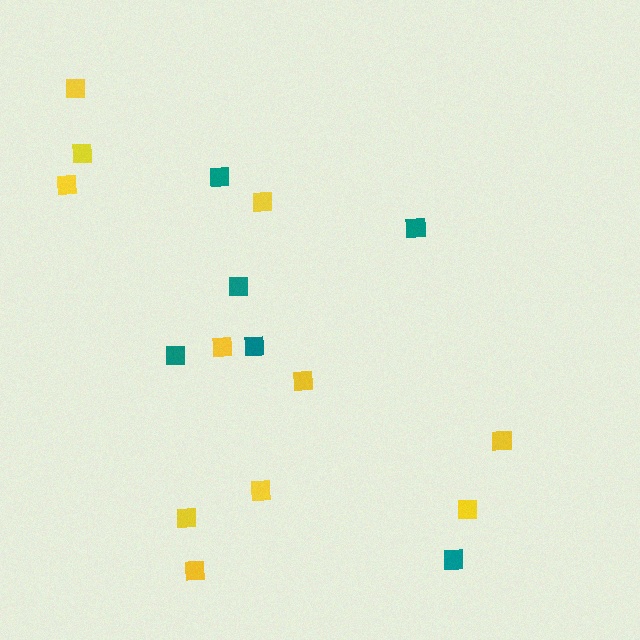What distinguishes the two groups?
There are 2 groups: one group of teal squares (6) and one group of yellow squares (11).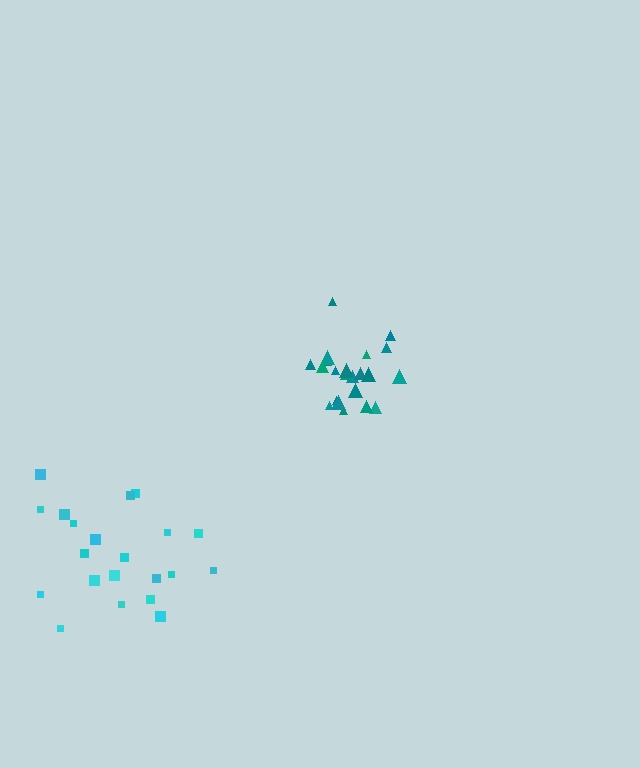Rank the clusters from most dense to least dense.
teal, cyan.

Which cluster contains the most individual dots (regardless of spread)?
Teal (23).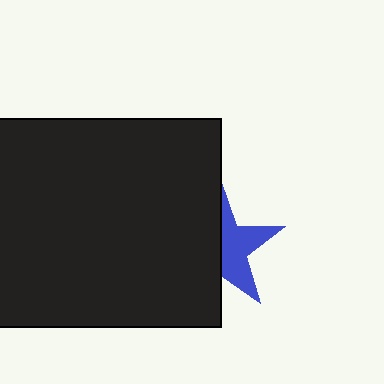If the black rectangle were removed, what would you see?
You would see the complete blue star.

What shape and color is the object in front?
The object in front is a black rectangle.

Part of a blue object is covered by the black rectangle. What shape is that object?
It is a star.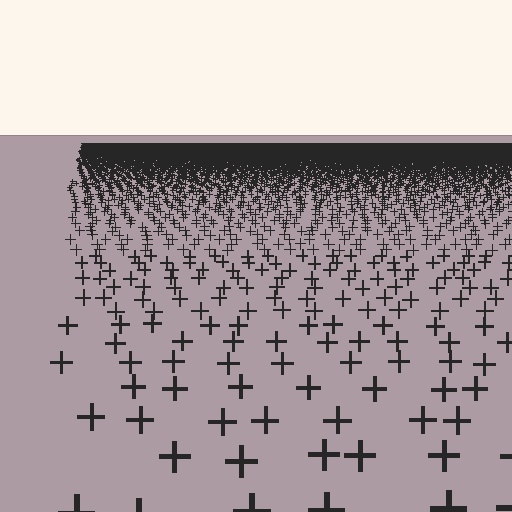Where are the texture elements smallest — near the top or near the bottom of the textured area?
Near the top.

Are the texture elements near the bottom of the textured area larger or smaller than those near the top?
Larger. Near the bottom, elements are closer to the viewer and appear at a bigger on-screen size.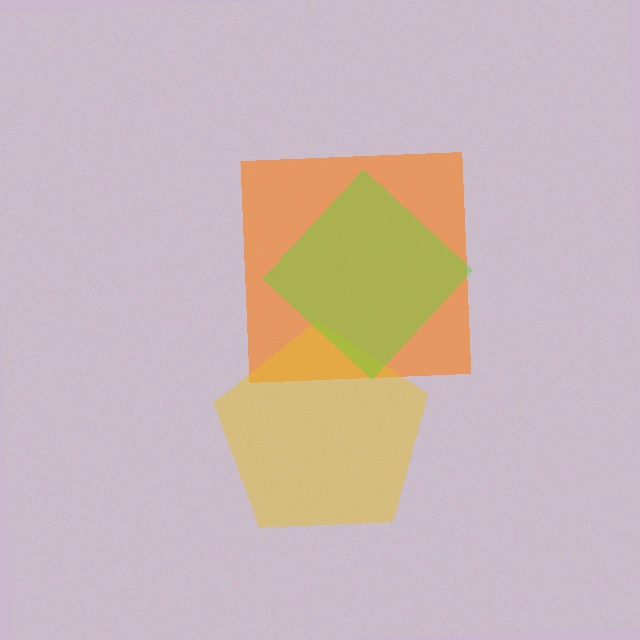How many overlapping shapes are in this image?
There are 3 overlapping shapes in the image.